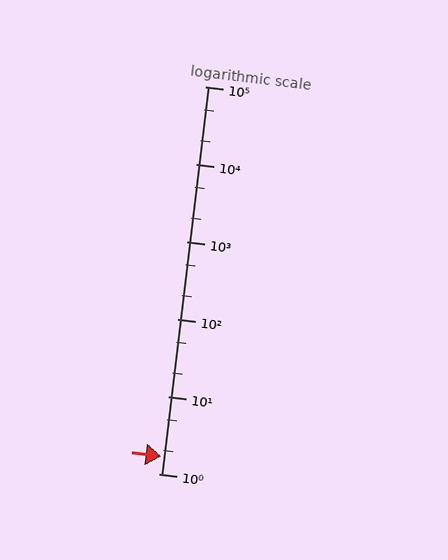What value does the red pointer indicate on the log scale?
The pointer indicates approximately 1.7.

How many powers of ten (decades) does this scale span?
The scale spans 5 decades, from 1 to 100000.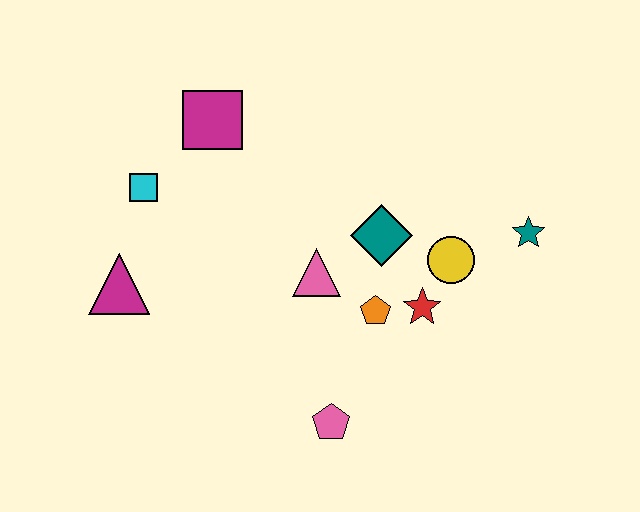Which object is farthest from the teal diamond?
The magenta triangle is farthest from the teal diamond.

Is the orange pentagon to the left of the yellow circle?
Yes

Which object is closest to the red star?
The orange pentagon is closest to the red star.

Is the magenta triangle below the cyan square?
Yes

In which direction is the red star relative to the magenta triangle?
The red star is to the right of the magenta triangle.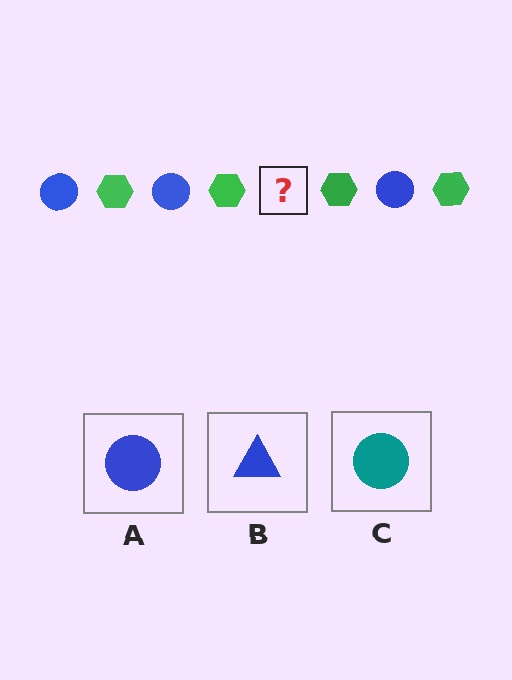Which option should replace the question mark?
Option A.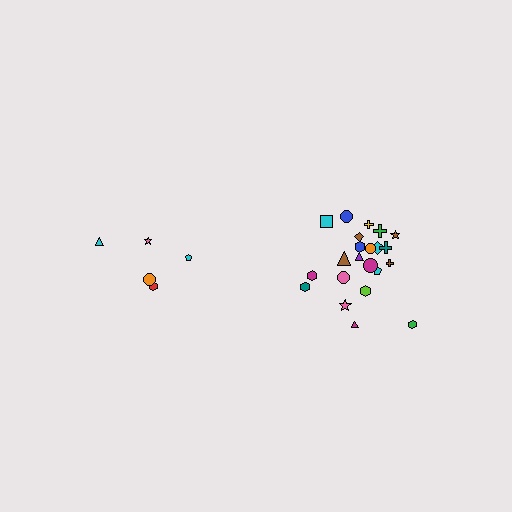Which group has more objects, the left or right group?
The right group.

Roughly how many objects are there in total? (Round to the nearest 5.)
Roughly 25 objects in total.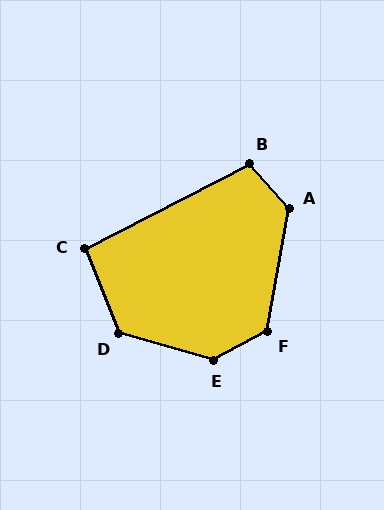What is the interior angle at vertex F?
Approximately 128 degrees (obtuse).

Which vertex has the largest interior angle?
E, at approximately 136 degrees.